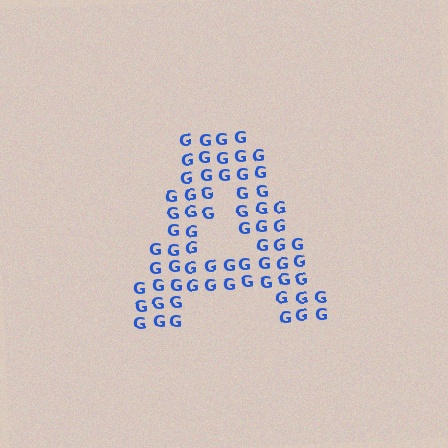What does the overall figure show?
The overall figure shows the letter A.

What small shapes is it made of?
It is made of small letter G's.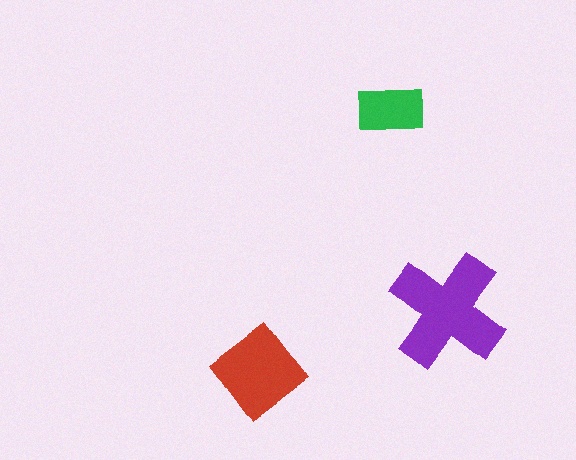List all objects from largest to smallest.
The purple cross, the red diamond, the green rectangle.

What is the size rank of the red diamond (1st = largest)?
2nd.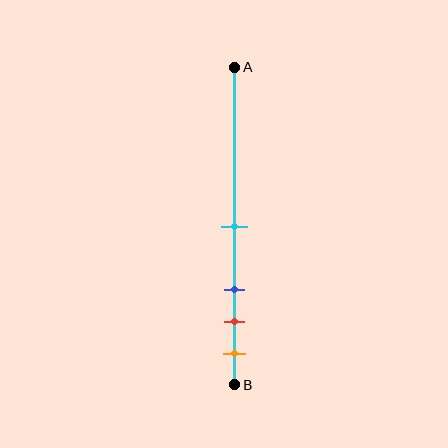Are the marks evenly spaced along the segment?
No, the marks are not evenly spaced.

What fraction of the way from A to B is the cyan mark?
The cyan mark is approximately 50% (0.5) of the way from A to B.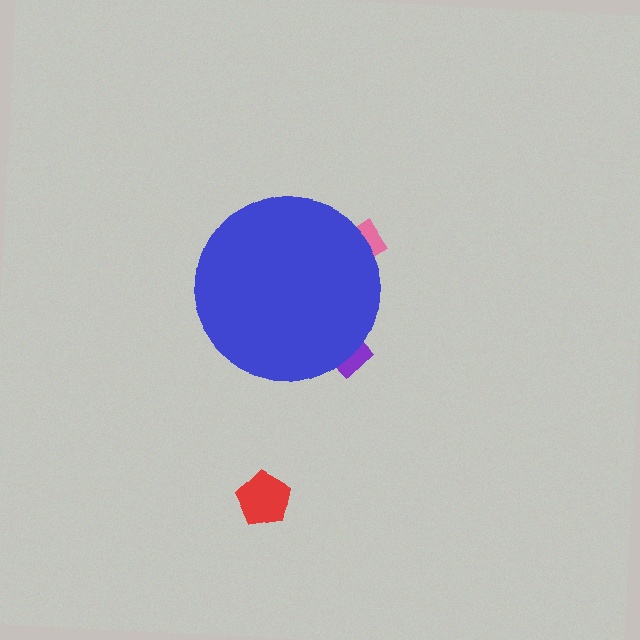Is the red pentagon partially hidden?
No, the red pentagon is fully visible.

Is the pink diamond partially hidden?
Yes, the pink diamond is partially hidden behind the blue circle.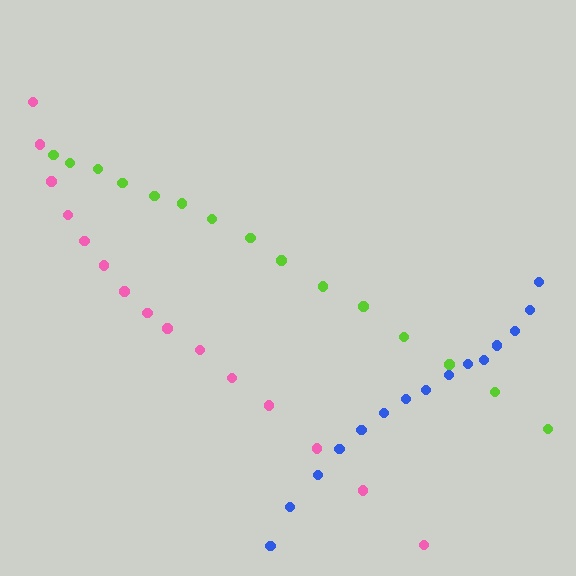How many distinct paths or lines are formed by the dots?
There are 3 distinct paths.